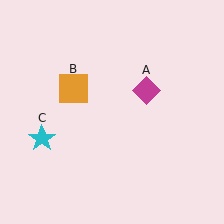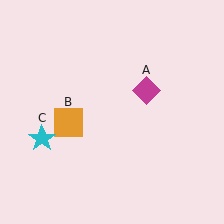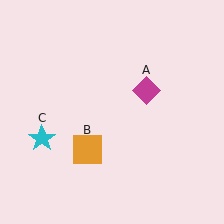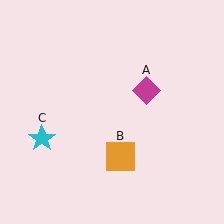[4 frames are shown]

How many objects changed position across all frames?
1 object changed position: orange square (object B).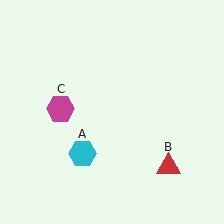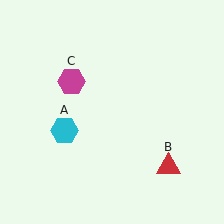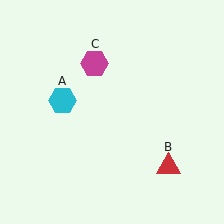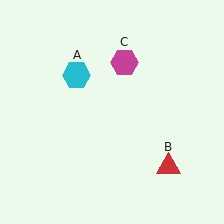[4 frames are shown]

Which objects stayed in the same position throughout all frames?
Red triangle (object B) remained stationary.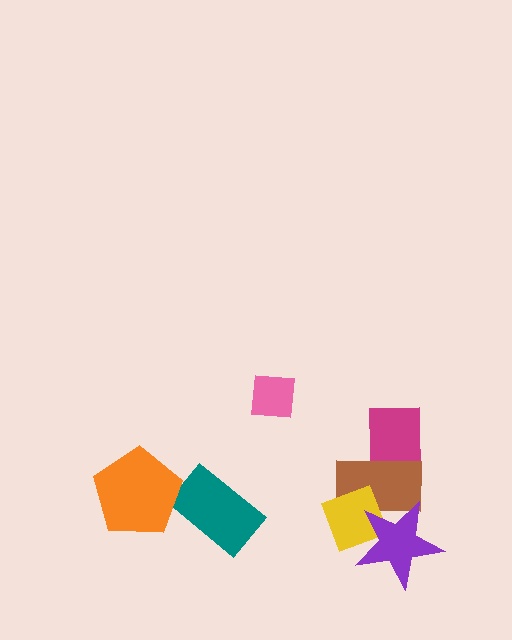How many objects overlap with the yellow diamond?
2 objects overlap with the yellow diamond.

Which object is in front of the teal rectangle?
The orange pentagon is in front of the teal rectangle.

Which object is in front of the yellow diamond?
The purple star is in front of the yellow diamond.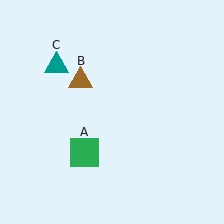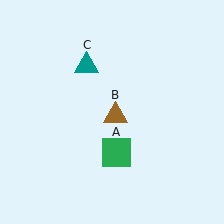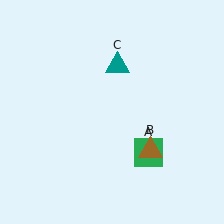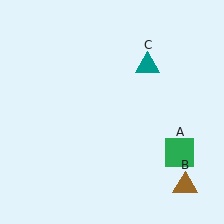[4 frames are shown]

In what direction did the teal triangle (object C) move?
The teal triangle (object C) moved right.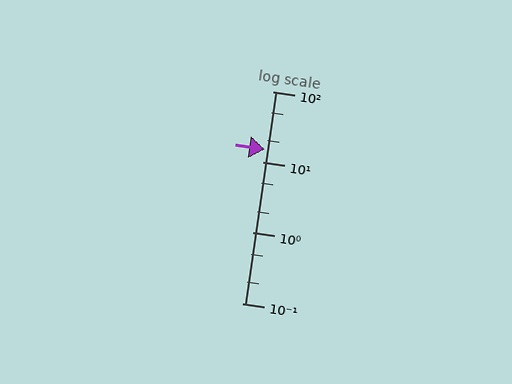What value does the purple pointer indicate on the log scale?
The pointer indicates approximately 15.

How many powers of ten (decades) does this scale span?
The scale spans 3 decades, from 0.1 to 100.